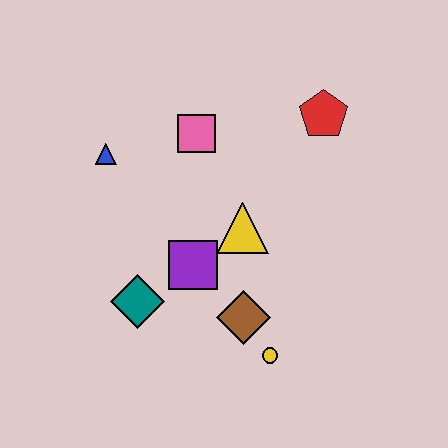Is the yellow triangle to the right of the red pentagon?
No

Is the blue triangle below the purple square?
No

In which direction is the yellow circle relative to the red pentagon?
The yellow circle is below the red pentagon.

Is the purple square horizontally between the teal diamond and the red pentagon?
Yes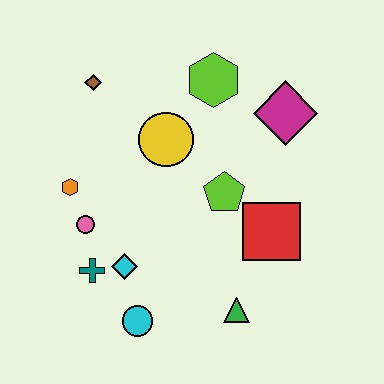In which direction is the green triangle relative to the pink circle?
The green triangle is to the right of the pink circle.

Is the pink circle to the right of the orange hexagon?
Yes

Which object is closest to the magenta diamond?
The lime hexagon is closest to the magenta diamond.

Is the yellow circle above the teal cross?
Yes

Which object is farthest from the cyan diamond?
The magenta diamond is farthest from the cyan diamond.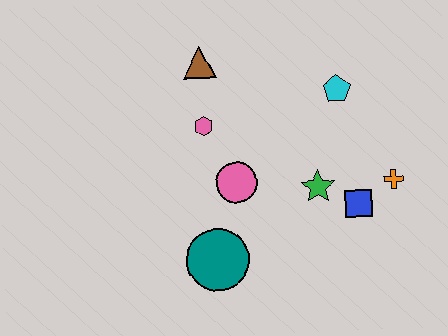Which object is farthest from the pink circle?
The orange cross is farthest from the pink circle.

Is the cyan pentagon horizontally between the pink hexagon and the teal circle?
No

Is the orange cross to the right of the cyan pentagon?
Yes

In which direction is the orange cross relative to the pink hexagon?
The orange cross is to the right of the pink hexagon.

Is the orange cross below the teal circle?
No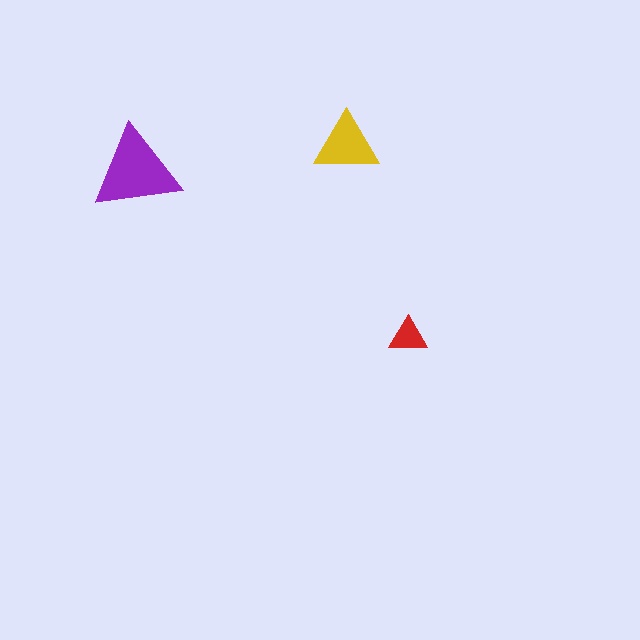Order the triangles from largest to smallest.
the purple one, the yellow one, the red one.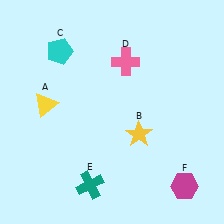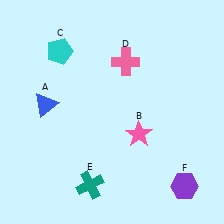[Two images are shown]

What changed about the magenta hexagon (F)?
In Image 1, F is magenta. In Image 2, it changed to purple.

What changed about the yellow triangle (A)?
In Image 1, A is yellow. In Image 2, it changed to blue.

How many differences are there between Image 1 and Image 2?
There are 3 differences between the two images.